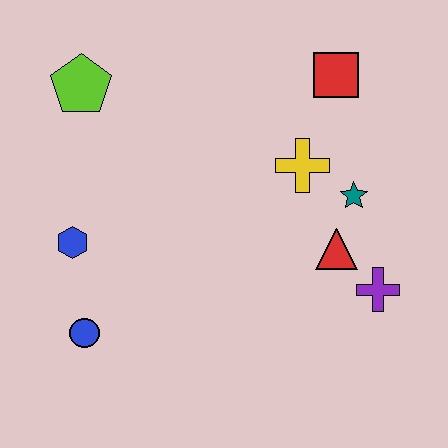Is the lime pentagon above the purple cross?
Yes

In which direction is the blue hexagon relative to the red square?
The blue hexagon is to the left of the red square.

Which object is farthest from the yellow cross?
The blue circle is farthest from the yellow cross.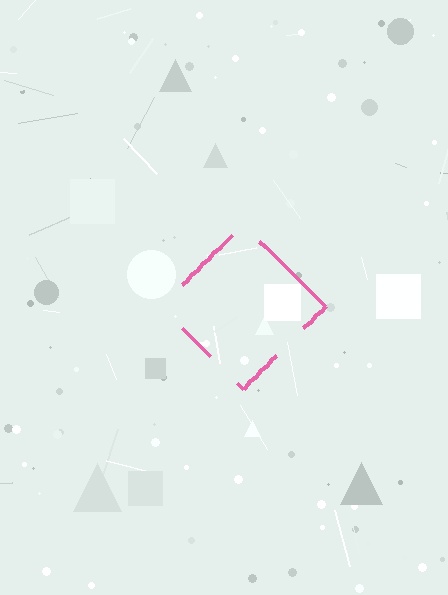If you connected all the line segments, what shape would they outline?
They would outline a diamond.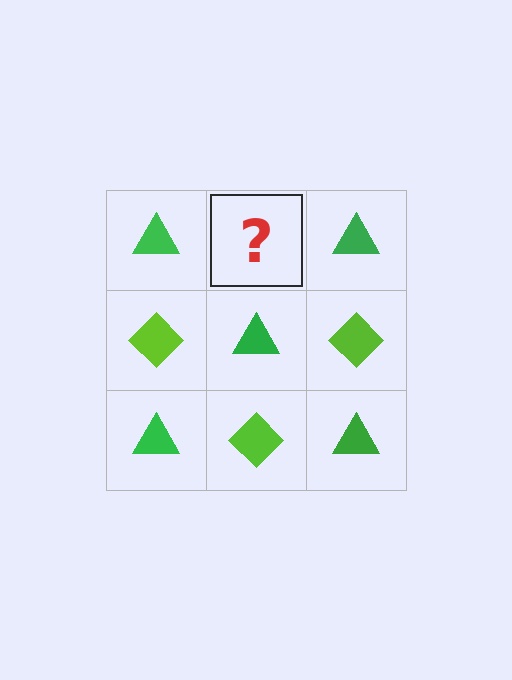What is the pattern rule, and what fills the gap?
The rule is that it alternates green triangle and lime diamond in a checkerboard pattern. The gap should be filled with a lime diamond.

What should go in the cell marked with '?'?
The missing cell should contain a lime diamond.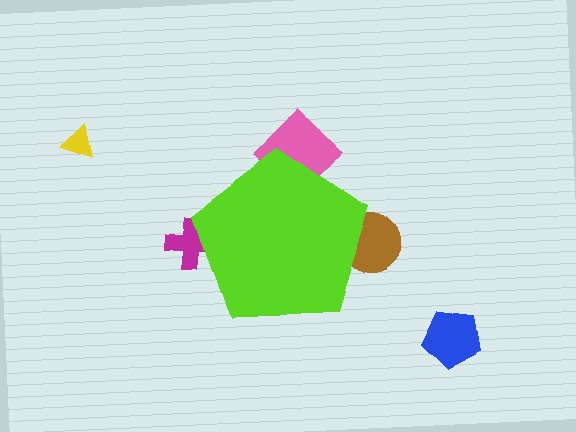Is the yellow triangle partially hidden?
No, the yellow triangle is fully visible.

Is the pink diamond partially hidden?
Yes, the pink diamond is partially hidden behind the lime pentagon.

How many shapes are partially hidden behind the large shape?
3 shapes are partially hidden.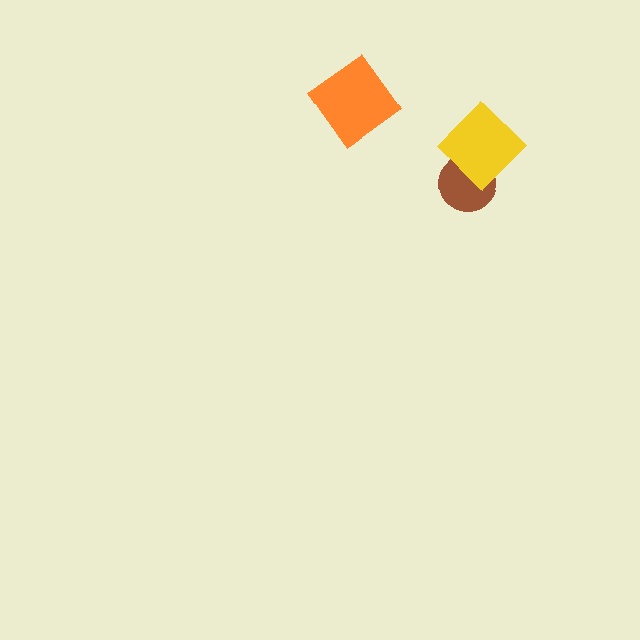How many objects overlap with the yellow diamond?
1 object overlaps with the yellow diamond.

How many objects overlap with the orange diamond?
0 objects overlap with the orange diamond.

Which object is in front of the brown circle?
The yellow diamond is in front of the brown circle.